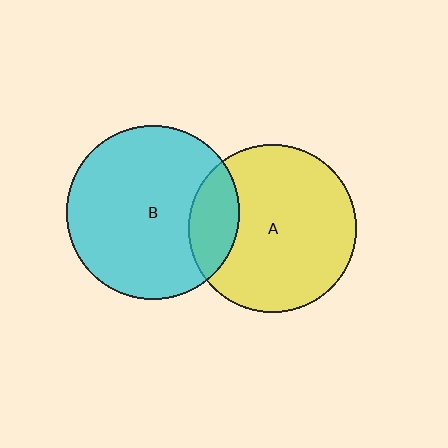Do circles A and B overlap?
Yes.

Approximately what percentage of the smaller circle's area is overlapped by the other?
Approximately 20%.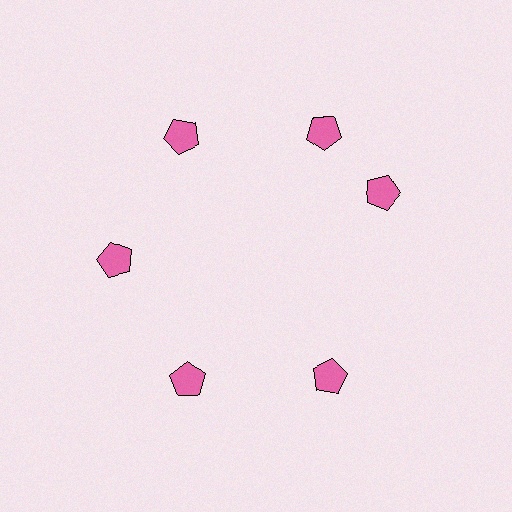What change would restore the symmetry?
The symmetry would be restored by rotating it back into even spacing with its neighbors so that all 6 pentagons sit at equal angles and equal distance from the center.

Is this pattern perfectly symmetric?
No. The 6 pink pentagons are arranged in a ring, but one element near the 3 o'clock position is rotated out of alignment along the ring, breaking the 6-fold rotational symmetry.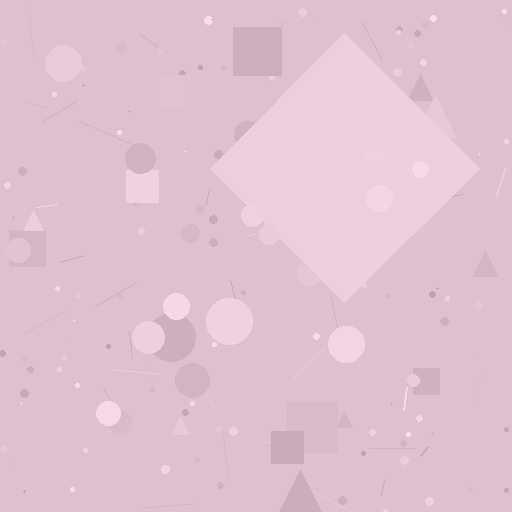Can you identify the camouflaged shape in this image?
The camouflaged shape is a diamond.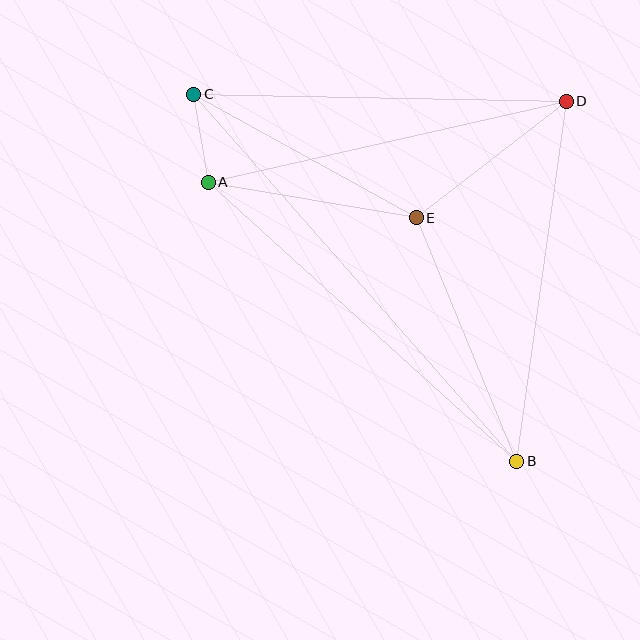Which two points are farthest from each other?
Points B and C are farthest from each other.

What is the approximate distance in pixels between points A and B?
The distance between A and B is approximately 416 pixels.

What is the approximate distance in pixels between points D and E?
The distance between D and E is approximately 190 pixels.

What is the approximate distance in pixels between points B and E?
The distance between B and E is approximately 264 pixels.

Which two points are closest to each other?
Points A and C are closest to each other.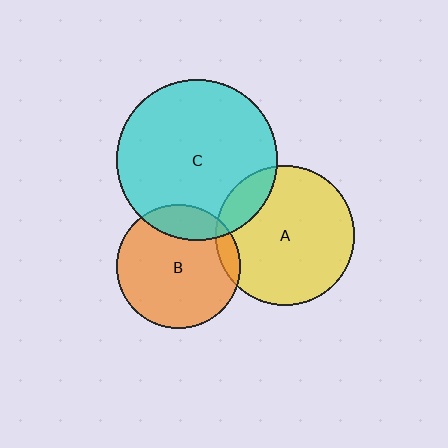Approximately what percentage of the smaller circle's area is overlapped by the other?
Approximately 10%.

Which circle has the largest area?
Circle C (cyan).